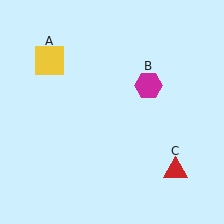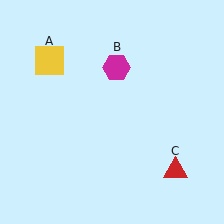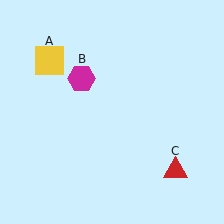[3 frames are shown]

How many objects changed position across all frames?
1 object changed position: magenta hexagon (object B).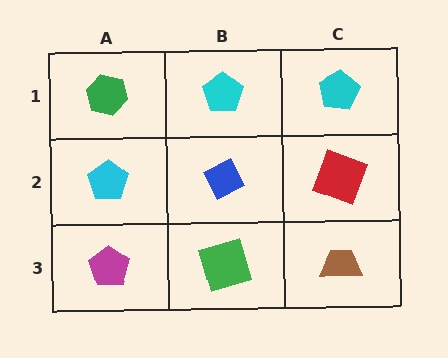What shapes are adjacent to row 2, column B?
A cyan pentagon (row 1, column B), a green square (row 3, column B), a cyan pentagon (row 2, column A), a red square (row 2, column C).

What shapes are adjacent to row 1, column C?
A red square (row 2, column C), a cyan pentagon (row 1, column B).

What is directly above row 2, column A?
A green hexagon.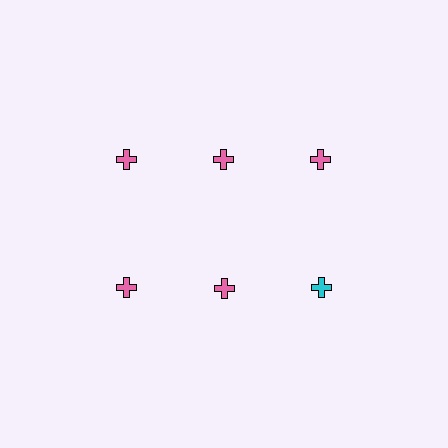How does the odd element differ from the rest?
It has a different color: cyan instead of pink.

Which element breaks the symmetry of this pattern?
The cyan cross in the second row, center column breaks the symmetry. All other shapes are pink crosses.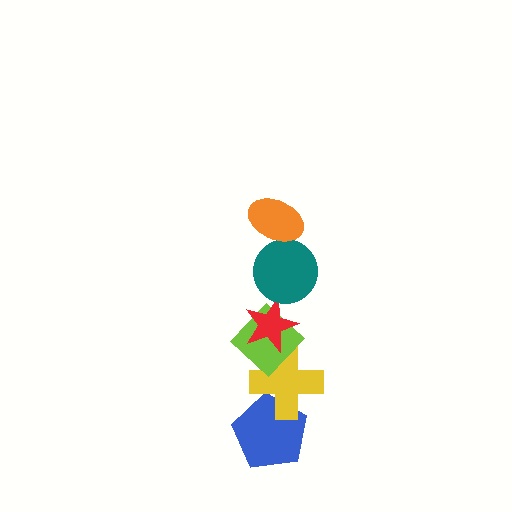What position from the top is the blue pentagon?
The blue pentagon is 6th from the top.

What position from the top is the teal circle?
The teal circle is 2nd from the top.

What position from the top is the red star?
The red star is 3rd from the top.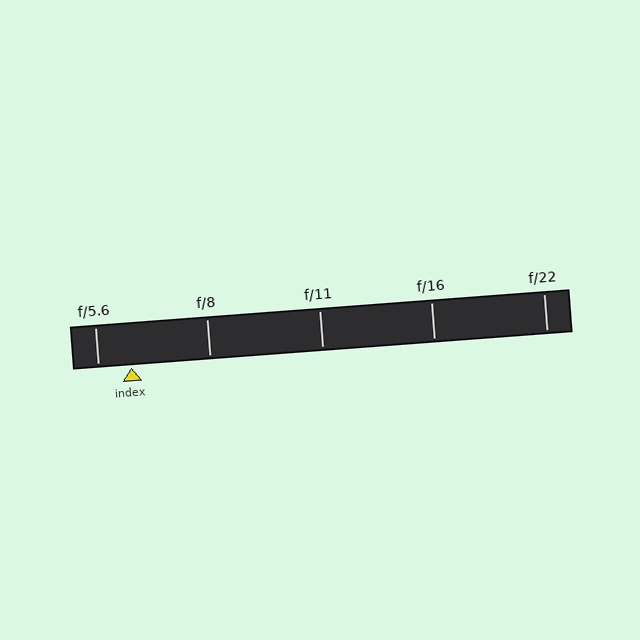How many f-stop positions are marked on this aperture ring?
There are 5 f-stop positions marked.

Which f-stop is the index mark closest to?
The index mark is closest to f/5.6.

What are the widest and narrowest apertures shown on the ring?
The widest aperture shown is f/5.6 and the narrowest is f/22.